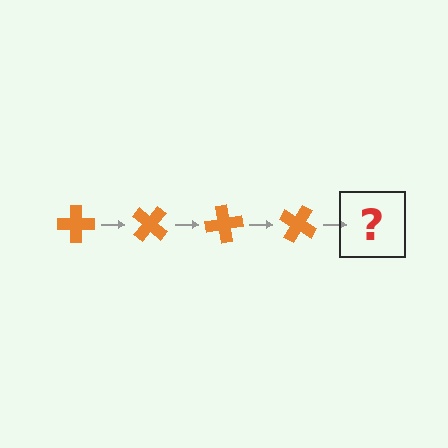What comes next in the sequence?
The next element should be an orange cross rotated 160 degrees.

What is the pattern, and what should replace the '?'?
The pattern is that the cross rotates 40 degrees each step. The '?' should be an orange cross rotated 160 degrees.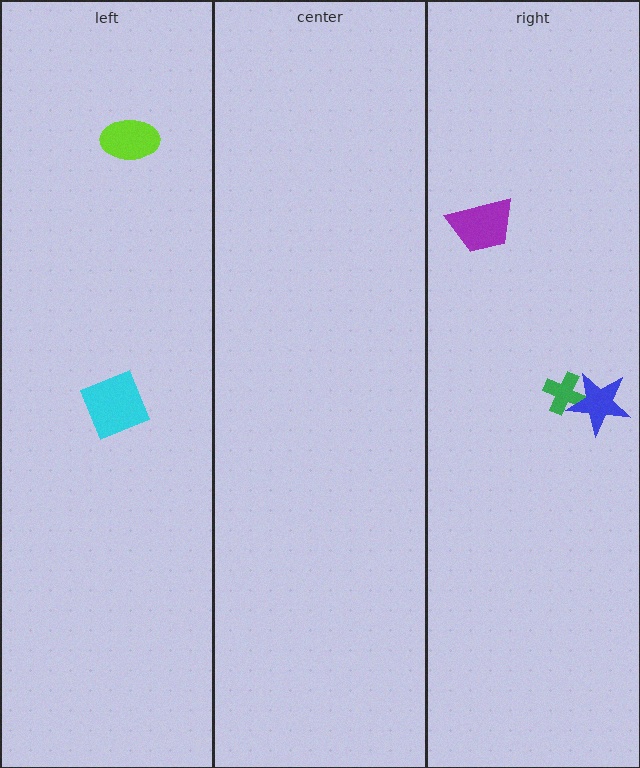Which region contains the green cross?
The right region.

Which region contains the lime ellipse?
The left region.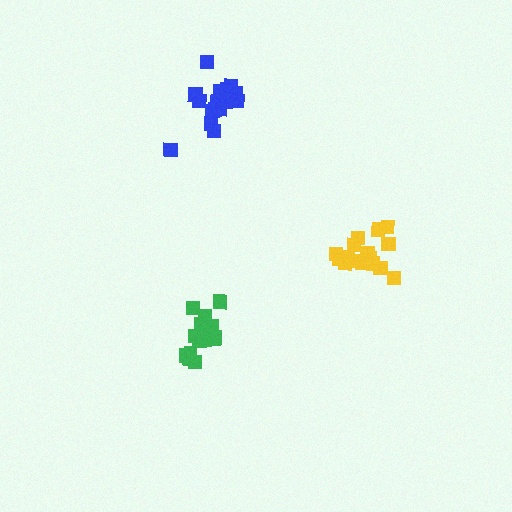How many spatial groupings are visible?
There are 3 spatial groupings.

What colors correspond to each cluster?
The clusters are colored: green, yellow, blue.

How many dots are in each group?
Group 1: 17 dots, Group 2: 16 dots, Group 3: 17 dots (50 total).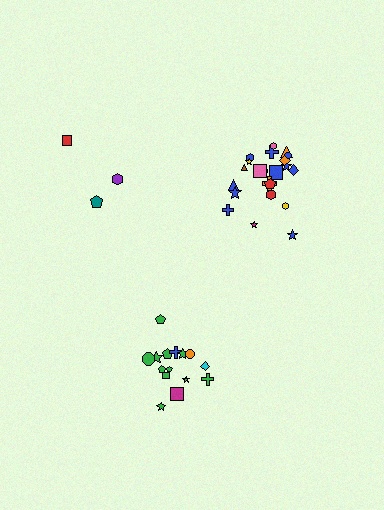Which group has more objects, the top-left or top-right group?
The top-right group.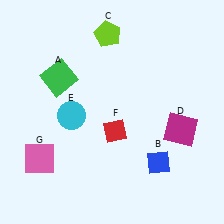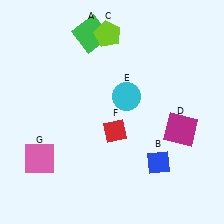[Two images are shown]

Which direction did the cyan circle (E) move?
The cyan circle (E) moved right.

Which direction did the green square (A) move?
The green square (A) moved up.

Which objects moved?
The objects that moved are: the green square (A), the cyan circle (E).